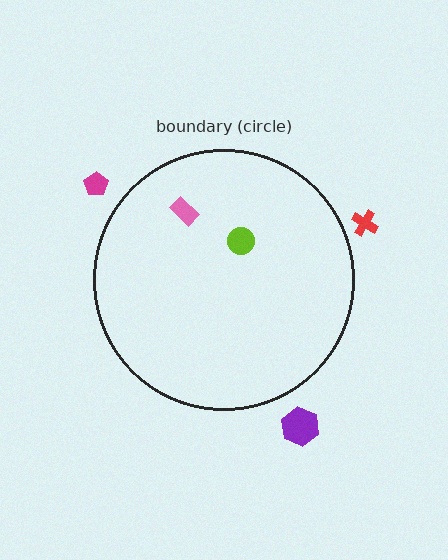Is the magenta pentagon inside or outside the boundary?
Outside.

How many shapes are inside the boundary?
2 inside, 3 outside.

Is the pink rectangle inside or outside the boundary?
Inside.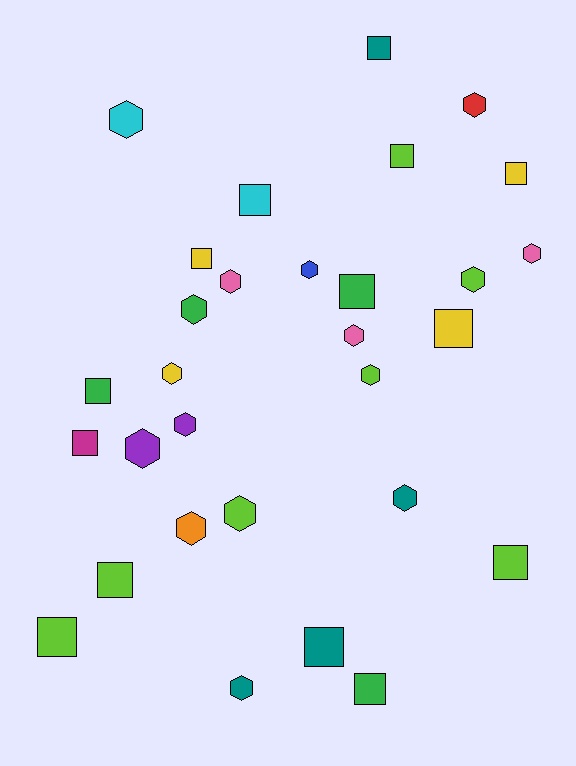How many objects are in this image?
There are 30 objects.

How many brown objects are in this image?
There are no brown objects.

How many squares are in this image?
There are 14 squares.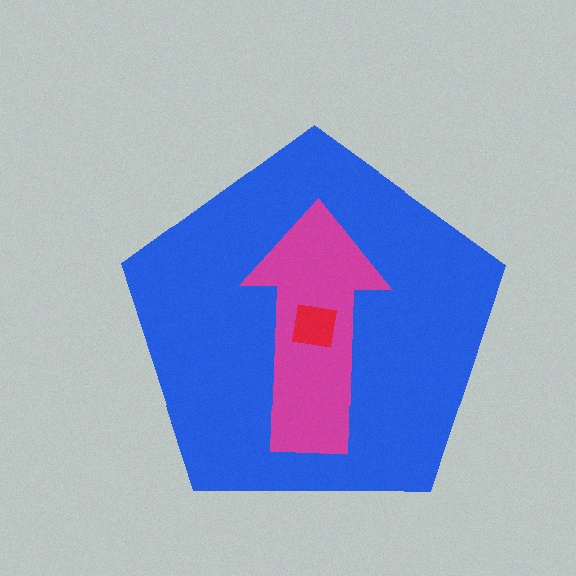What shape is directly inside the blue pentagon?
The magenta arrow.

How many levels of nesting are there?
3.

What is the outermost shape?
The blue pentagon.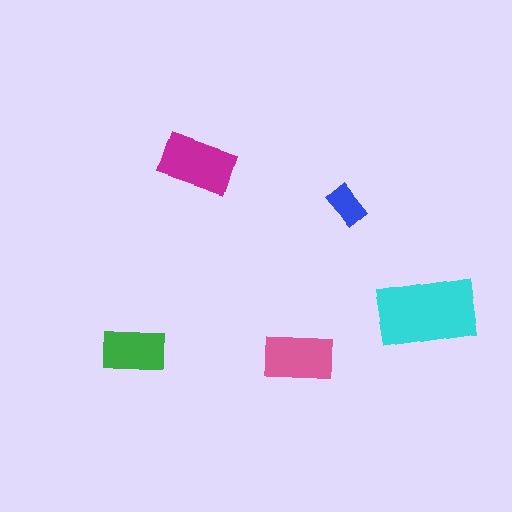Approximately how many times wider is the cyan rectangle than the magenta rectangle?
About 1.5 times wider.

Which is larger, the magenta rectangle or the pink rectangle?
The magenta one.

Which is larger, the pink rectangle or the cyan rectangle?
The cyan one.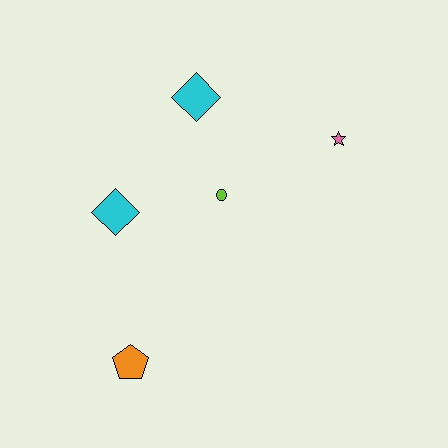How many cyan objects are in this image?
There are 2 cyan objects.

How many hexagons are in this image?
There are no hexagons.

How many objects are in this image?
There are 5 objects.